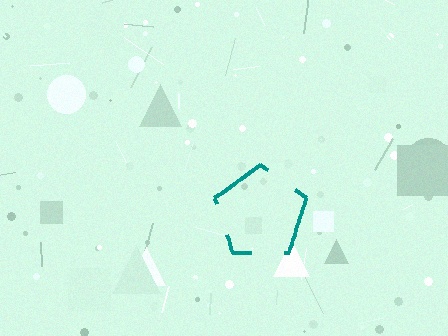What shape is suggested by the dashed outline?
The dashed outline suggests a pentagon.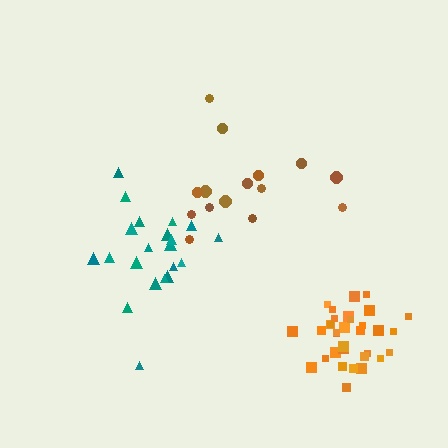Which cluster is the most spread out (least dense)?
Brown.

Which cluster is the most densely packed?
Orange.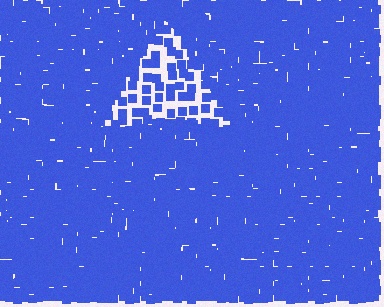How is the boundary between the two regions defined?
The boundary is defined by a change in element density (approximately 2.8x ratio). All elements are the same color, size, and shape.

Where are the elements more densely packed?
The elements are more densely packed outside the triangle boundary.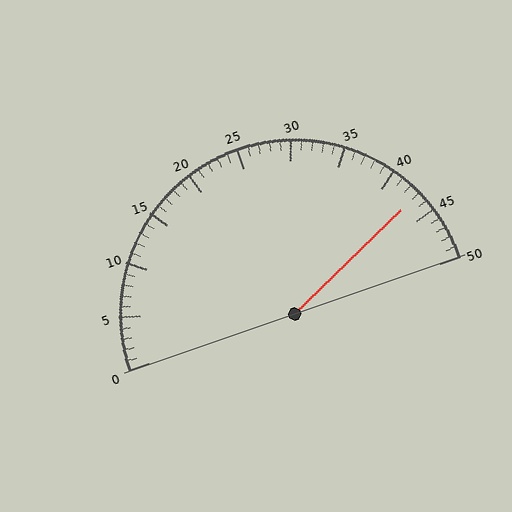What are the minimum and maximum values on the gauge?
The gauge ranges from 0 to 50.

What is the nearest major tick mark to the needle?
The nearest major tick mark is 45.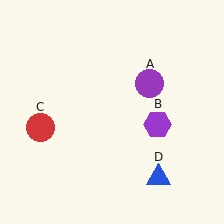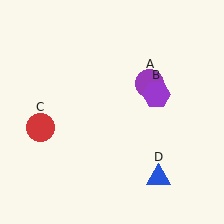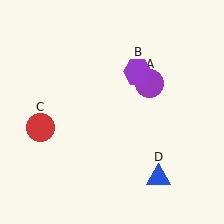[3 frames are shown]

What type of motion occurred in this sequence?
The purple hexagon (object B) rotated counterclockwise around the center of the scene.